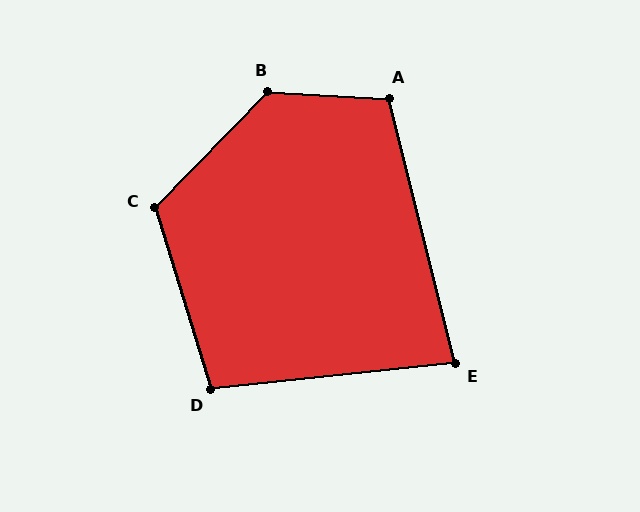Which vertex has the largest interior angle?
B, at approximately 131 degrees.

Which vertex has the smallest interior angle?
E, at approximately 82 degrees.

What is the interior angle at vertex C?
Approximately 119 degrees (obtuse).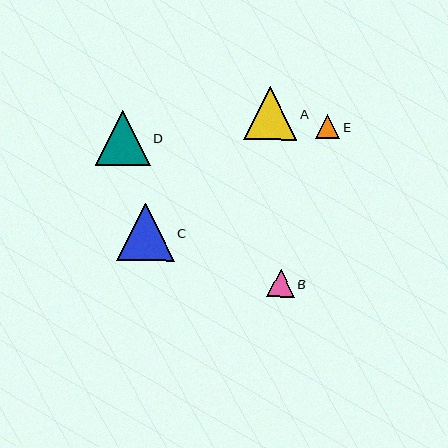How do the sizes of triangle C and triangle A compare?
Triangle C and triangle A are approximately the same size.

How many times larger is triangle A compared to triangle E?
Triangle A is approximately 2.2 times the size of triangle E.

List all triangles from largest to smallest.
From largest to smallest: C, D, A, B, E.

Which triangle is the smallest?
Triangle E is the smallest with a size of approximately 24 pixels.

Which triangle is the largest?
Triangle C is the largest with a size of approximately 58 pixels.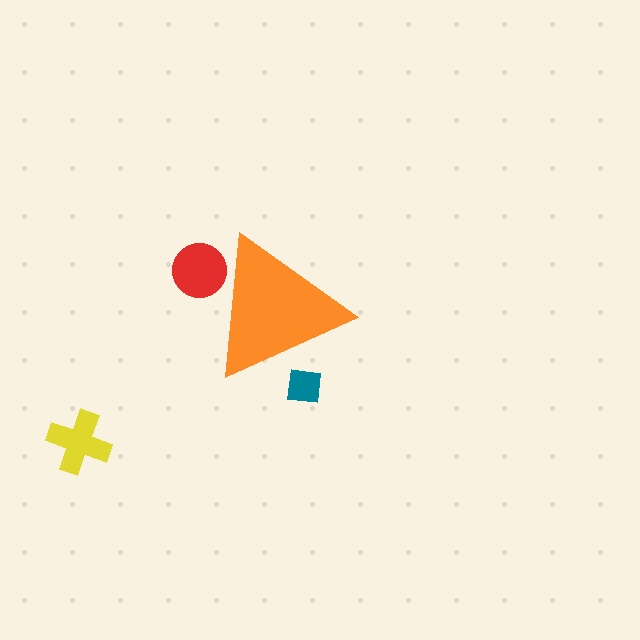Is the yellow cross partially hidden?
No, the yellow cross is fully visible.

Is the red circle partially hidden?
Yes, the red circle is partially hidden behind the orange triangle.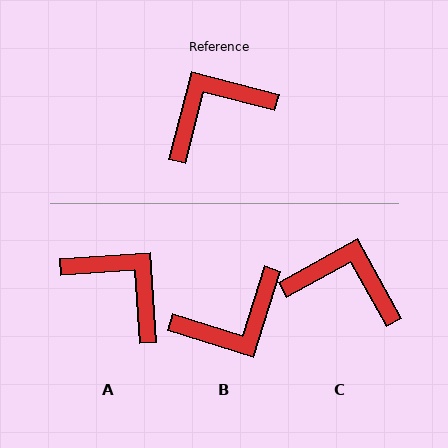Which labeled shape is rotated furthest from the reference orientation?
B, about 177 degrees away.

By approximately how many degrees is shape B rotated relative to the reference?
Approximately 177 degrees counter-clockwise.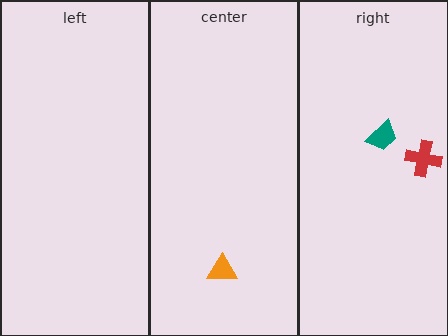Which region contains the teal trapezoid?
The right region.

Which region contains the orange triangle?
The center region.